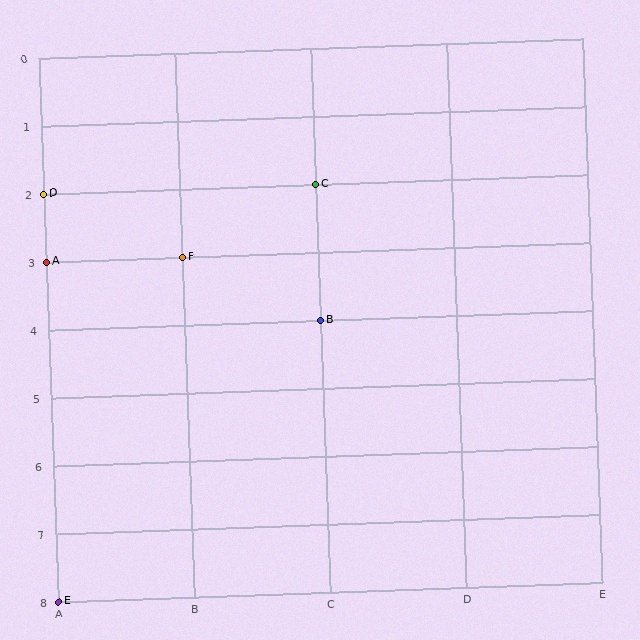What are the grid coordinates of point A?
Point A is at grid coordinates (A, 3).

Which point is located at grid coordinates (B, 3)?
Point F is at (B, 3).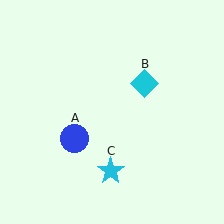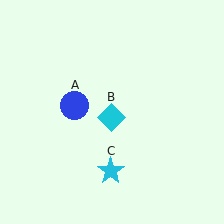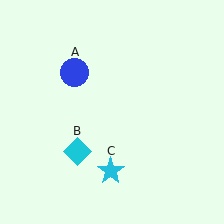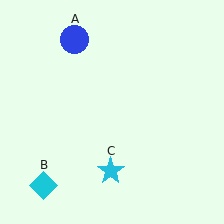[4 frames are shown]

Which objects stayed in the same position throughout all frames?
Cyan star (object C) remained stationary.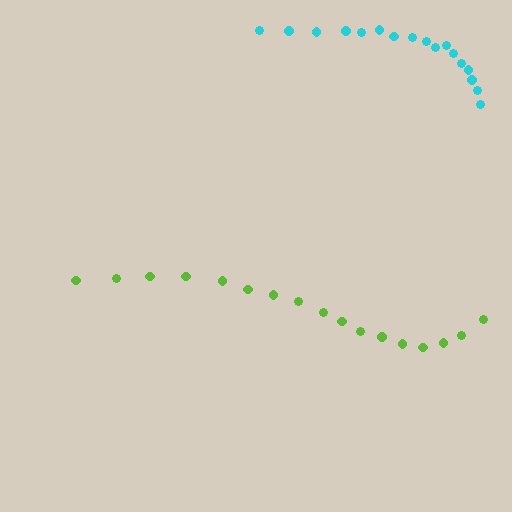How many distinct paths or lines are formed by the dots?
There are 2 distinct paths.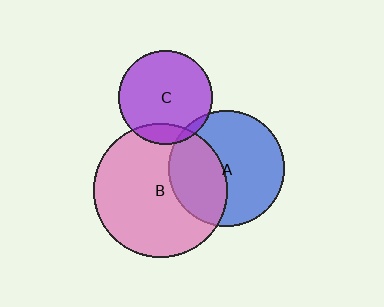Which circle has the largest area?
Circle B (pink).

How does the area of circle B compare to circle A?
Approximately 1.3 times.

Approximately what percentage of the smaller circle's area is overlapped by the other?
Approximately 5%.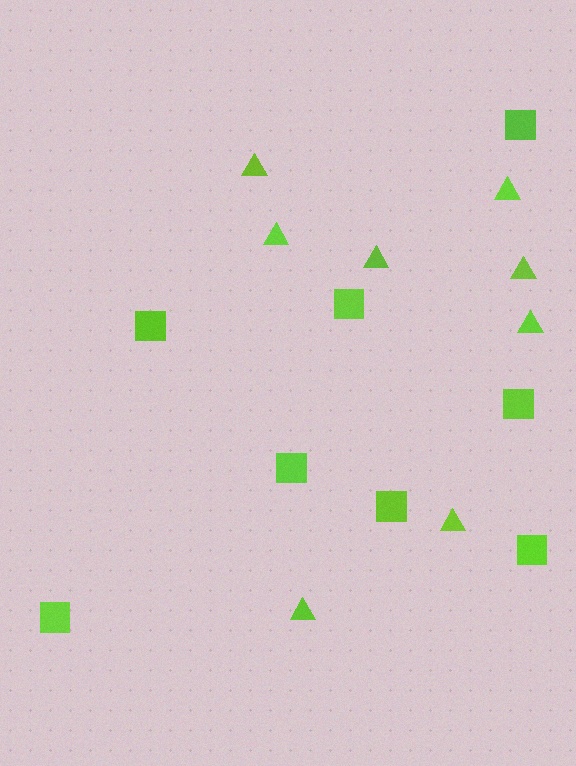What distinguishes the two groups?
There are 2 groups: one group of squares (8) and one group of triangles (8).